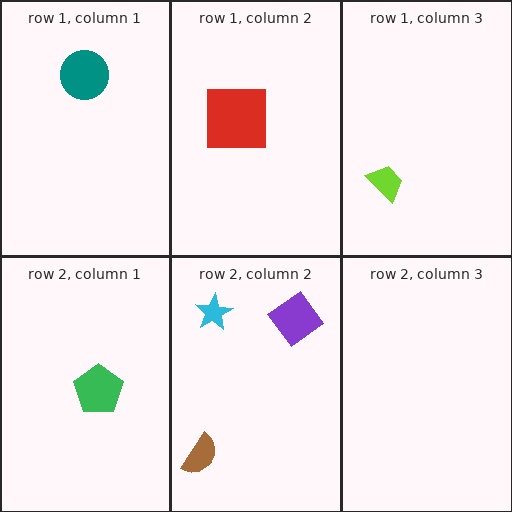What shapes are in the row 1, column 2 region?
The red square.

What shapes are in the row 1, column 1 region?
The teal circle.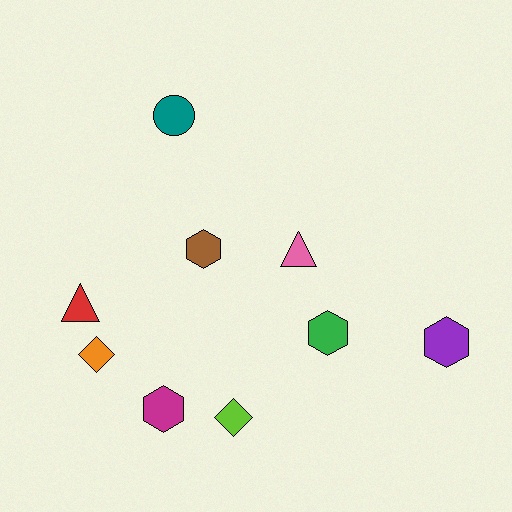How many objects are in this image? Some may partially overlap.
There are 9 objects.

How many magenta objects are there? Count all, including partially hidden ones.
There is 1 magenta object.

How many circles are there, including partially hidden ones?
There is 1 circle.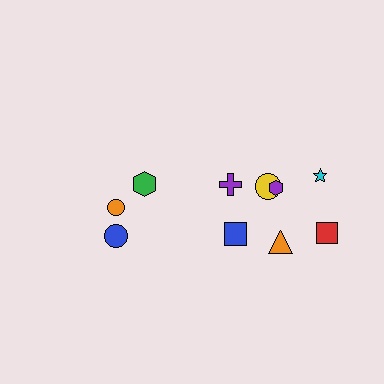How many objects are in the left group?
There are 3 objects.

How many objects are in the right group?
There are 7 objects.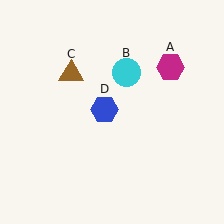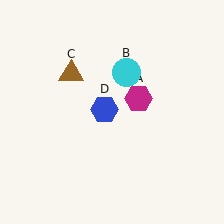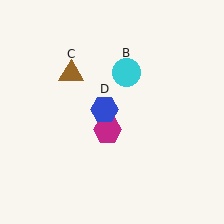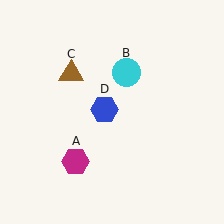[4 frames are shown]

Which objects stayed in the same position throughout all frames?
Cyan circle (object B) and brown triangle (object C) and blue hexagon (object D) remained stationary.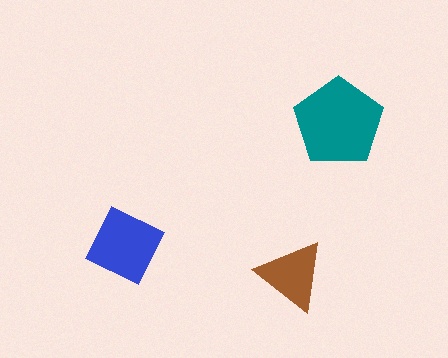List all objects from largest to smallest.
The teal pentagon, the blue square, the brown triangle.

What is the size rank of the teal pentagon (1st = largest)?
1st.